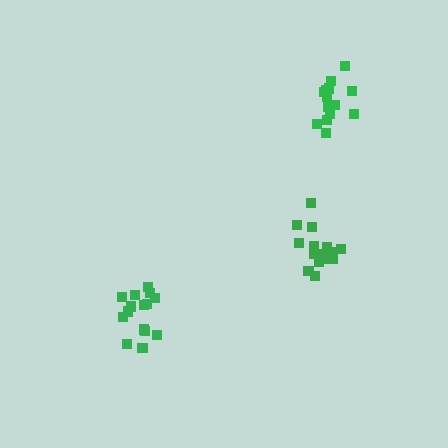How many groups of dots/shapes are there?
There are 3 groups.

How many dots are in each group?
Group 1: 15 dots, Group 2: 14 dots, Group 3: 16 dots (45 total).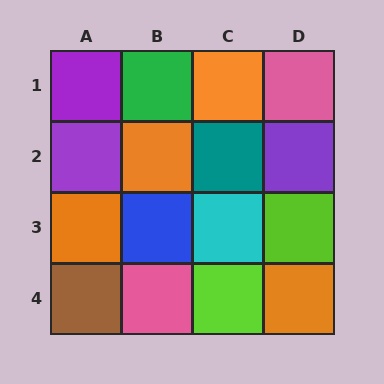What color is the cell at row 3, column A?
Orange.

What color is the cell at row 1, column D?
Pink.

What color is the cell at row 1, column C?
Orange.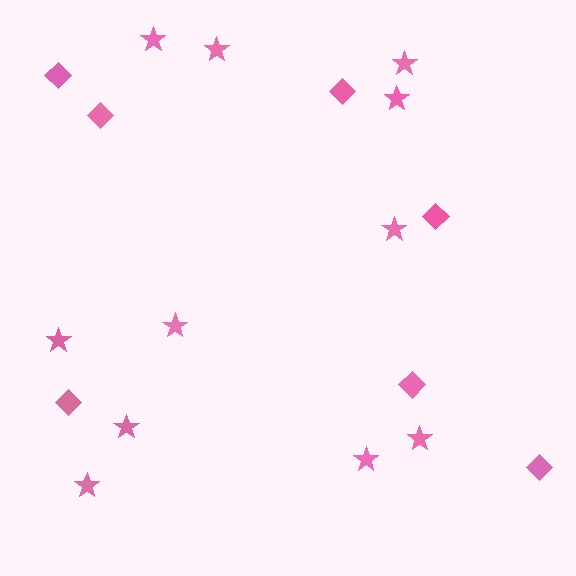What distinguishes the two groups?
There are 2 groups: one group of diamonds (7) and one group of stars (11).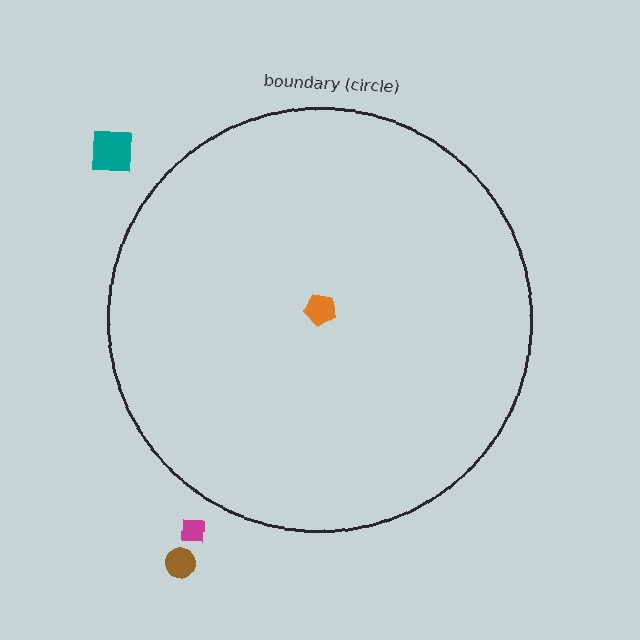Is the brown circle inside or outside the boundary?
Outside.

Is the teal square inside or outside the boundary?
Outside.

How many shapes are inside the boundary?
1 inside, 3 outside.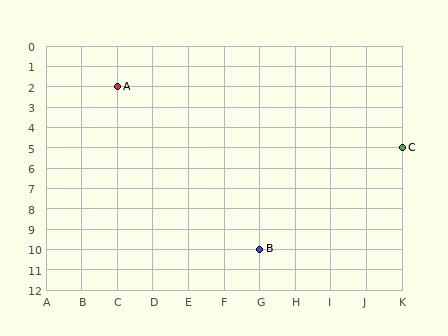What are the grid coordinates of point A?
Point A is at grid coordinates (C, 2).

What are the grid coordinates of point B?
Point B is at grid coordinates (G, 10).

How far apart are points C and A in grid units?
Points C and A are 8 columns and 3 rows apart (about 8.5 grid units diagonally).